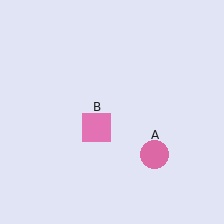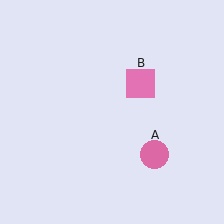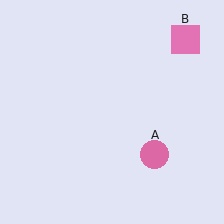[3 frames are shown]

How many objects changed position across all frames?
1 object changed position: pink square (object B).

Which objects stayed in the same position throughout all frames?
Pink circle (object A) remained stationary.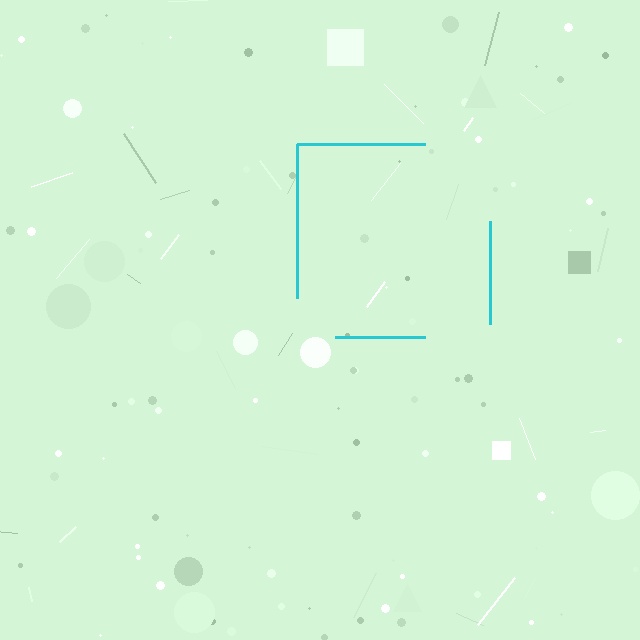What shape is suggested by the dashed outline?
The dashed outline suggests a square.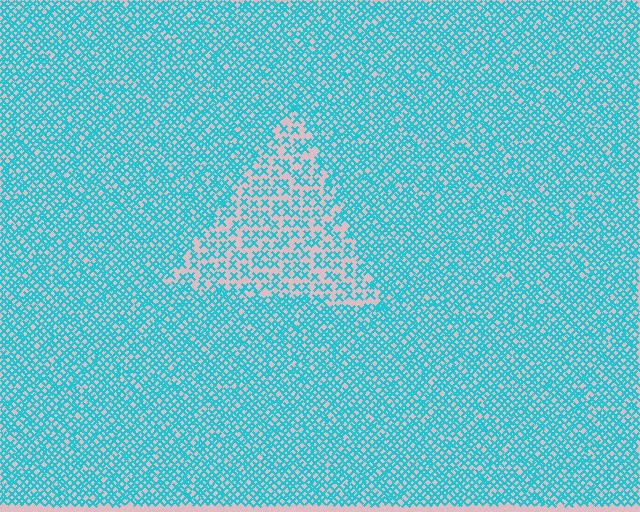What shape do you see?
I see a triangle.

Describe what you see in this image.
The image contains small cyan elements arranged at two different densities. A triangle-shaped region is visible where the elements are less densely packed than the surrounding area.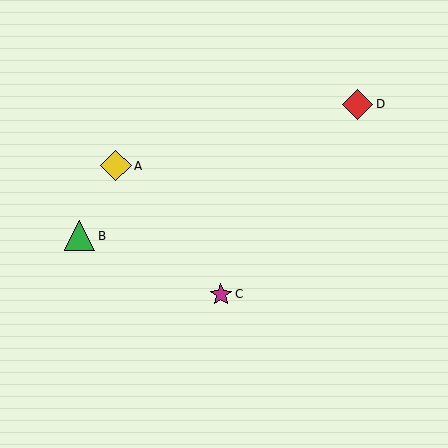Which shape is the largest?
The yellow diamond (labeled A) is the largest.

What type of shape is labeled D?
Shape D is a red diamond.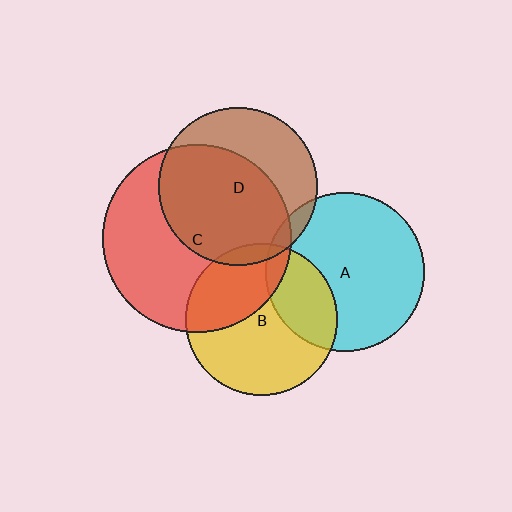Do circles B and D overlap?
Yes.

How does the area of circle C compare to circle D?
Approximately 1.4 times.